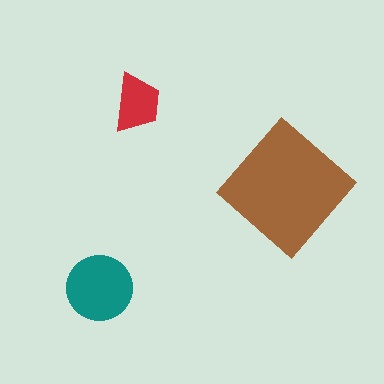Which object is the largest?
The brown diamond.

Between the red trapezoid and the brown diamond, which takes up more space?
The brown diamond.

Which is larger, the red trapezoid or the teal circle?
The teal circle.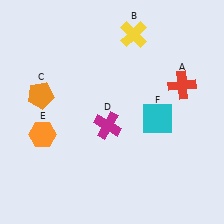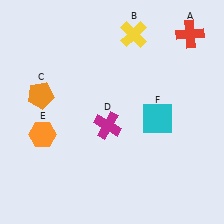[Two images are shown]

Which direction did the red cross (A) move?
The red cross (A) moved up.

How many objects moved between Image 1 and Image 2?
1 object moved between the two images.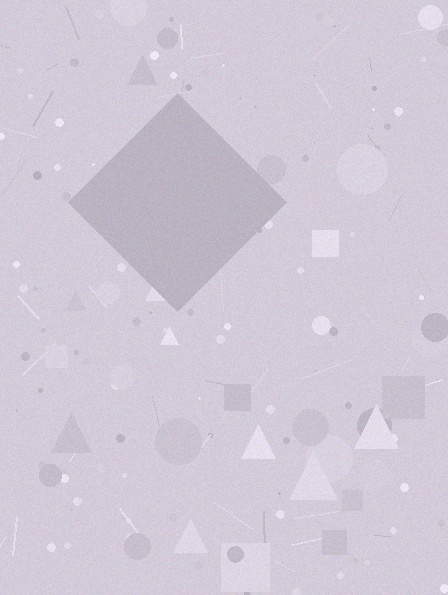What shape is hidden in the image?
A diamond is hidden in the image.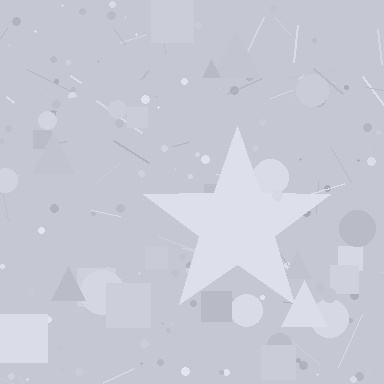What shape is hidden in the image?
A star is hidden in the image.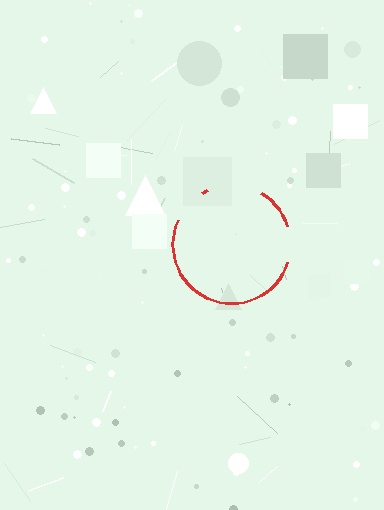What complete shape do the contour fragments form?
The contour fragments form a circle.